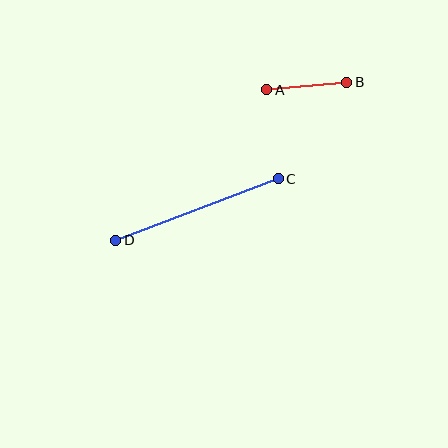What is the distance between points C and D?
The distance is approximately 174 pixels.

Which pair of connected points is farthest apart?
Points C and D are farthest apart.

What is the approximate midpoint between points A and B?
The midpoint is at approximately (307, 86) pixels.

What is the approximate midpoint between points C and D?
The midpoint is at approximately (197, 210) pixels.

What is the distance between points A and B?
The distance is approximately 80 pixels.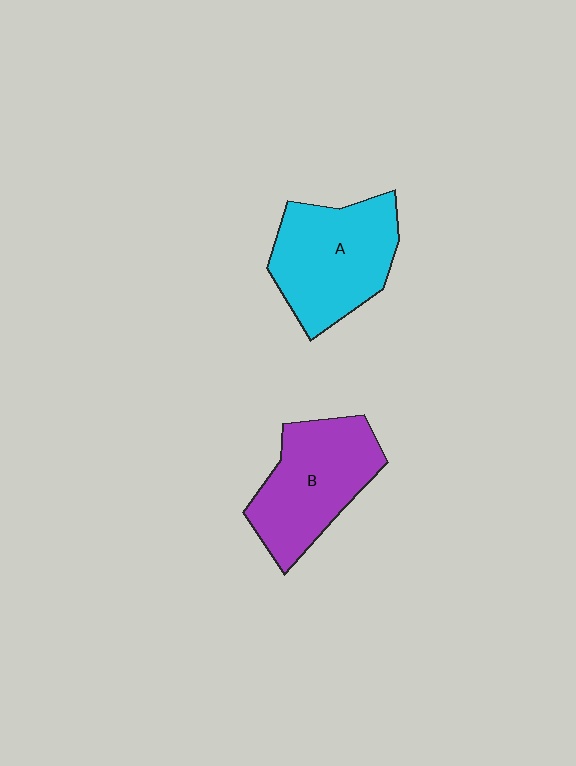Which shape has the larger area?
Shape A (cyan).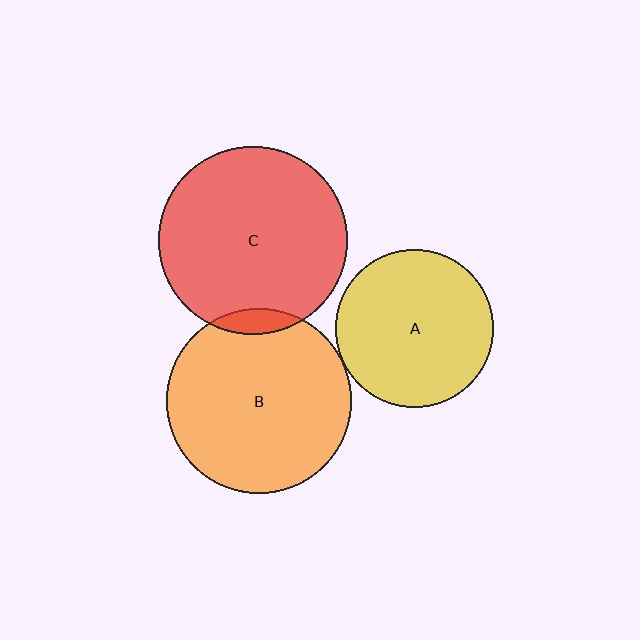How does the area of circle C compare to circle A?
Approximately 1.4 times.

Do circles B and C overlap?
Yes.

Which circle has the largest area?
Circle C (red).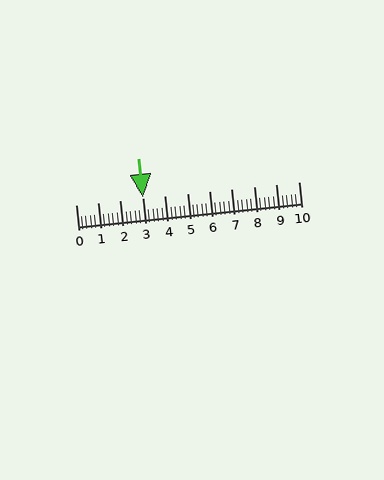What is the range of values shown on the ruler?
The ruler shows values from 0 to 10.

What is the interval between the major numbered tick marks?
The major tick marks are spaced 1 units apart.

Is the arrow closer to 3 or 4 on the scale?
The arrow is closer to 3.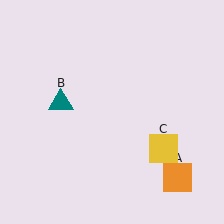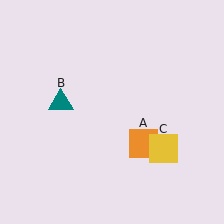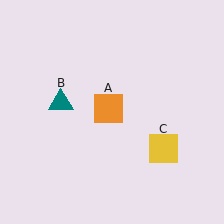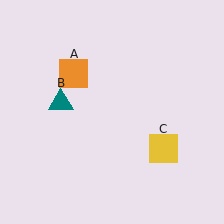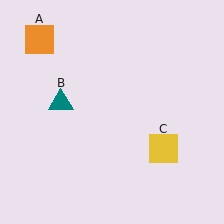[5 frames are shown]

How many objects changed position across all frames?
1 object changed position: orange square (object A).